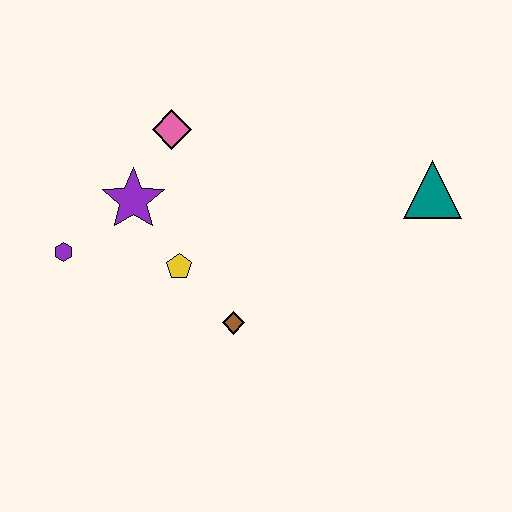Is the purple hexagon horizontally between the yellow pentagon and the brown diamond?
No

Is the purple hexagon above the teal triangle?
No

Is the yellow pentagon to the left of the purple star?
No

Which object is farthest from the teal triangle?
The purple hexagon is farthest from the teal triangle.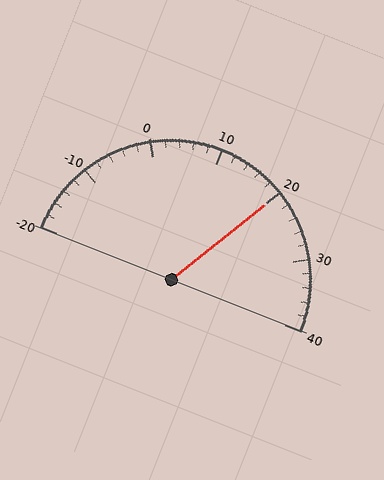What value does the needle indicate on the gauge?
The needle indicates approximately 20.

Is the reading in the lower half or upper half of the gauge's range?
The reading is in the upper half of the range (-20 to 40).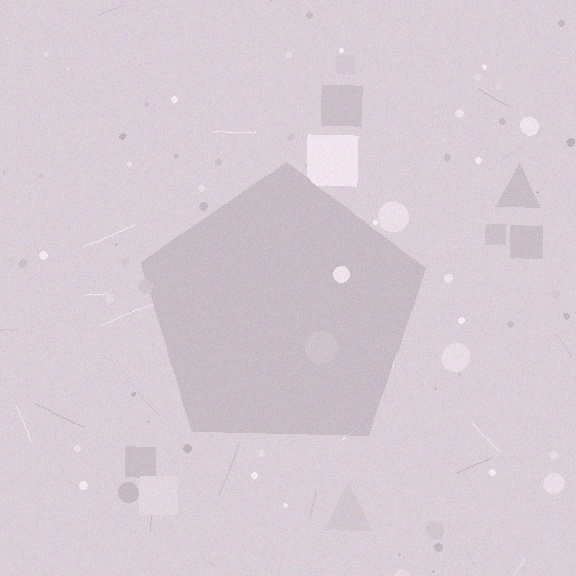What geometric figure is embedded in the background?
A pentagon is embedded in the background.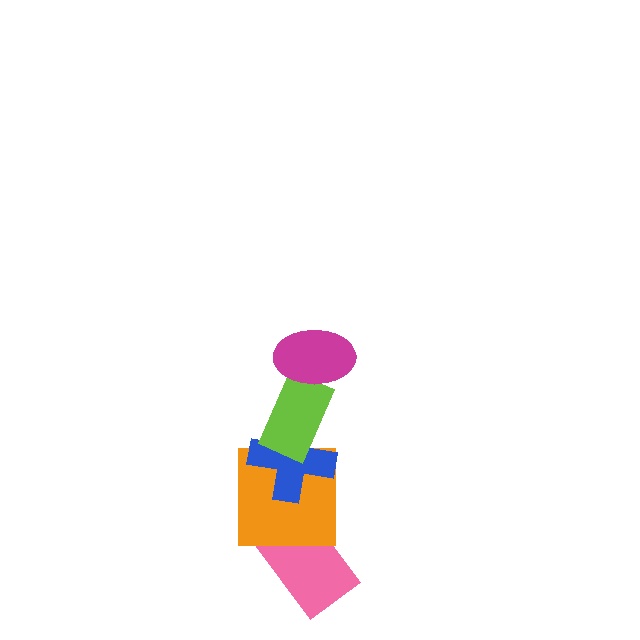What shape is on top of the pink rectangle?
The orange square is on top of the pink rectangle.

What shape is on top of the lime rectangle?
The magenta ellipse is on top of the lime rectangle.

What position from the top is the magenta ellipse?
The magenta ellipse is 1st from the top.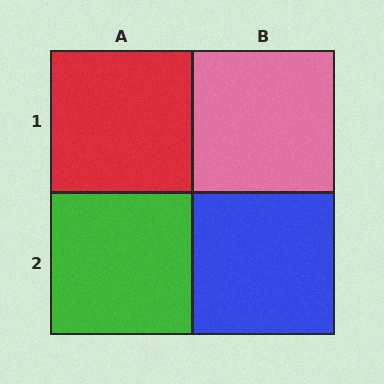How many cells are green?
1 cell is green.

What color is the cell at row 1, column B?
Pink.